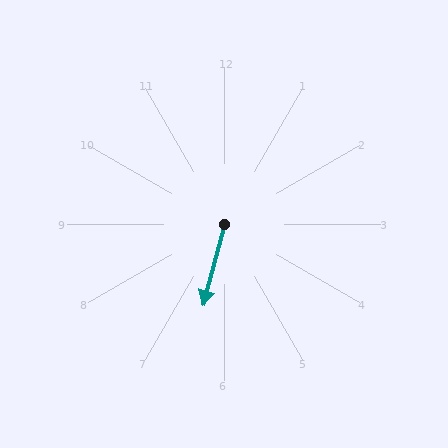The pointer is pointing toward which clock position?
Roughly 6 o'clock.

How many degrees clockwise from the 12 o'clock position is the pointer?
Approximately 195 degrees.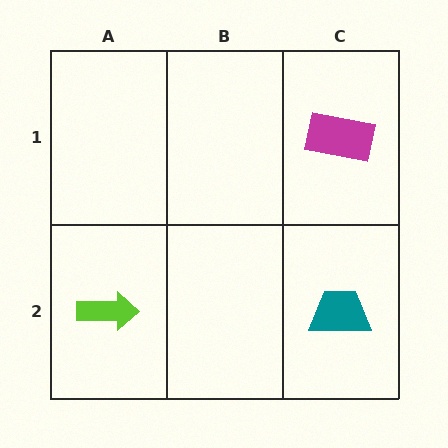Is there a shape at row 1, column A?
No, that cell is empty.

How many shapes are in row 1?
1 shape.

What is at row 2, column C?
A teal trapezoid.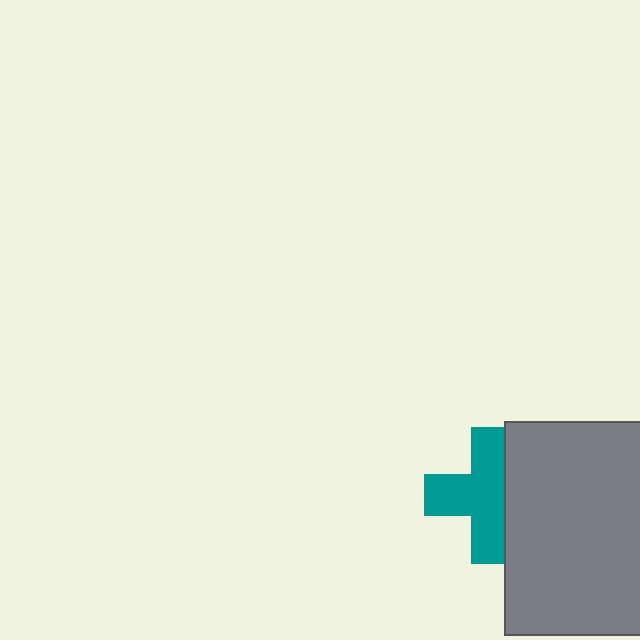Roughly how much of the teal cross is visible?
Most of it is visible (roughly 66%).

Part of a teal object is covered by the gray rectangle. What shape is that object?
It is a cross.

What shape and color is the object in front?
The object in front is a gray rectangle.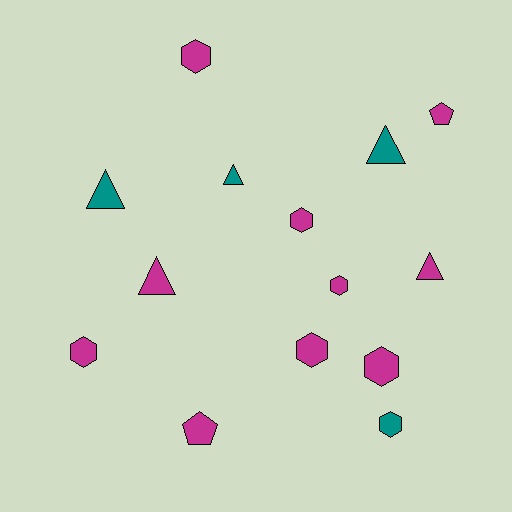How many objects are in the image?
There are 14 objects.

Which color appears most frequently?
Magenta, with 10 objects.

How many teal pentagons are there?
There are no teal pentagons.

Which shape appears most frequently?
Hexagon, with 7 objects.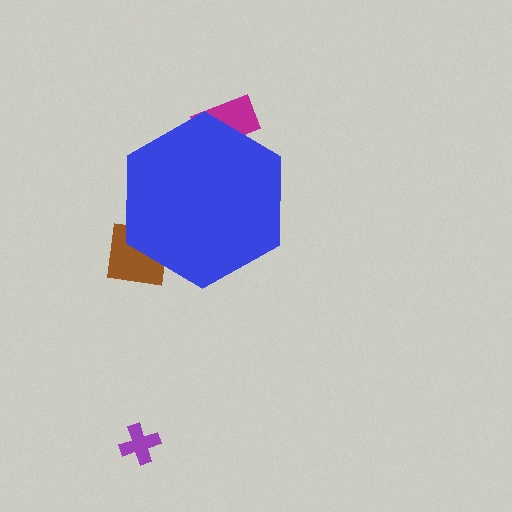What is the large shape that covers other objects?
A blue hexagon.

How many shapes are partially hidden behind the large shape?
2 shapes are partially hidden.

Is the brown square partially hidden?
Yes, the brown square is partially hidden behind the blue hexagon.